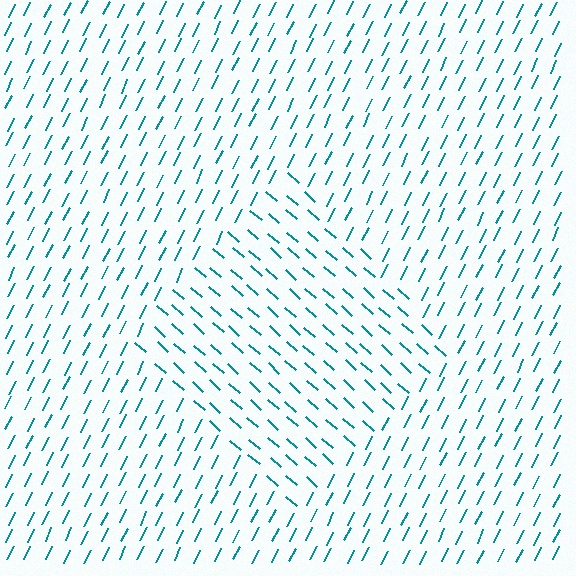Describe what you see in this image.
The image is filled with small teal line segments. A diamond region in the image has lines oriented differently from the surrounding lines, creating a visible texture boundary.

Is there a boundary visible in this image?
Yes, there is a texture boundary formed by a change in line orientation.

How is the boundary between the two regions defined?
The boundary is defined purely by a change in line orientation (approximately 75 degrees difference). All lines are the same color and thickness.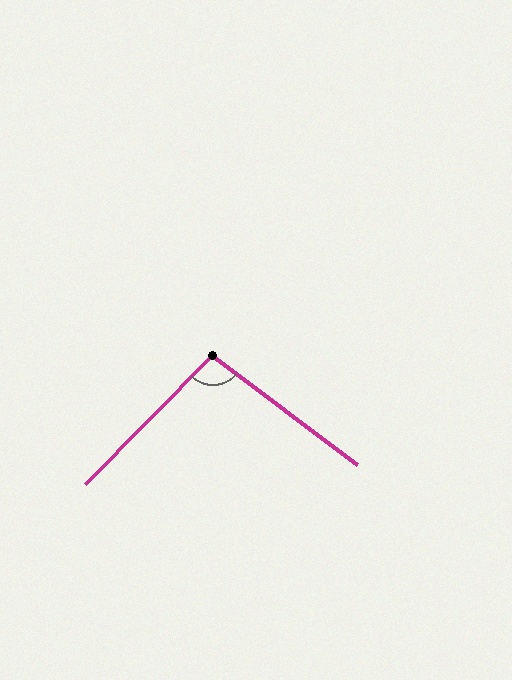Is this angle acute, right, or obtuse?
It is obtuse.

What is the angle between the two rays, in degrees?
Approximately 98 degrees.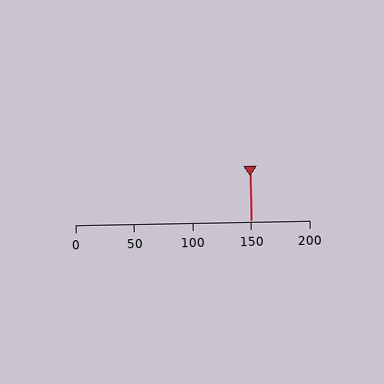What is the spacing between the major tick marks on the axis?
The major ticks are spaced 50 apart.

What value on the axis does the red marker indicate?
The marker indicates approximately 150.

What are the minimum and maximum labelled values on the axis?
The axis runs from 0 to 200.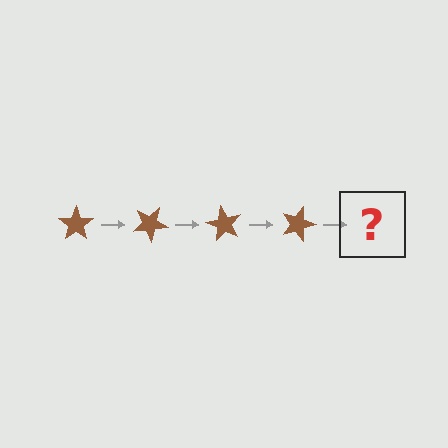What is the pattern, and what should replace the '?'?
The pattern is that the star rotates 30 degrees each step. The '?' should be a brown star rotated 120 degrees.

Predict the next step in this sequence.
The next step is a brown star rotated 120 degrees.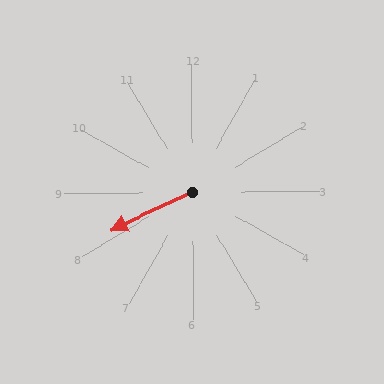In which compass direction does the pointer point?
Southwest.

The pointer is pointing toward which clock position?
Roughly 8 o'clock.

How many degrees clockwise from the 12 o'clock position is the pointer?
Approximately 245 degrees.